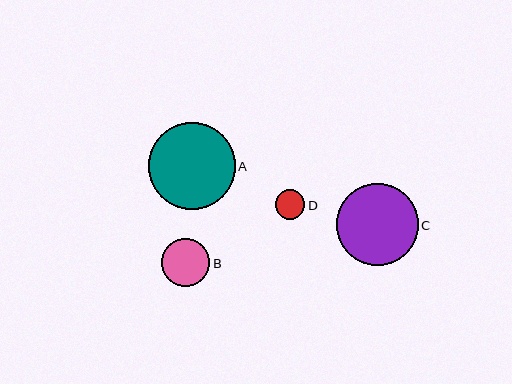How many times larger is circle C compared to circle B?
Circle C is approximately 1.7 times the size of circle B.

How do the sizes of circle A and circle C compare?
Circle A and circle C are approximately the same size.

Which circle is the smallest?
Circle D is the smallest with a size of approximately 30 pixels.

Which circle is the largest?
Circle A is the largest with a size of approximately 87 pixels.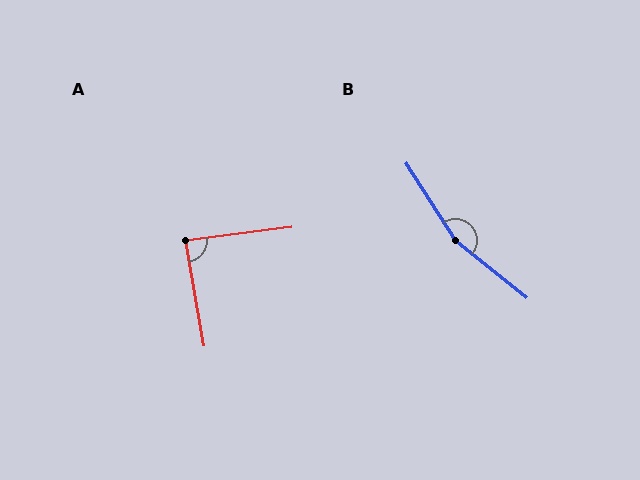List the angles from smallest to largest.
A (87°), B (161°).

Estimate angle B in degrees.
Approximately 161 degrees.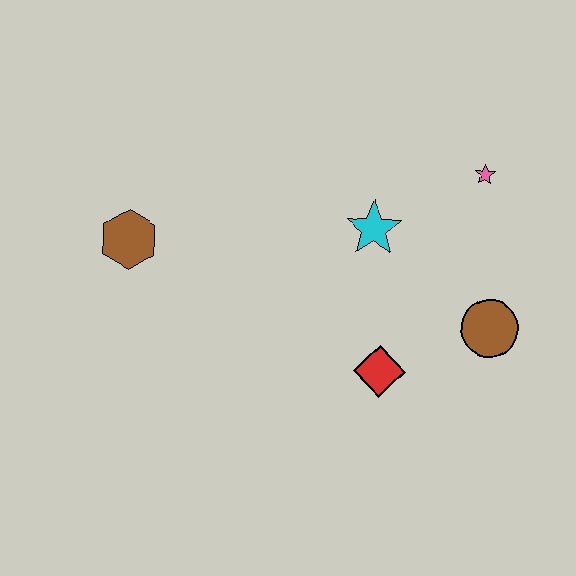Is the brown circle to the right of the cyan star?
Yes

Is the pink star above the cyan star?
Yes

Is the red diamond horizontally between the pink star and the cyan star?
Yes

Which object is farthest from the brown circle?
The brown hexagon is farthest from the brown circle.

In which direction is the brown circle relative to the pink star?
The brown circle is below the pink star.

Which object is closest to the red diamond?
The brown circle is closest to the red diamond.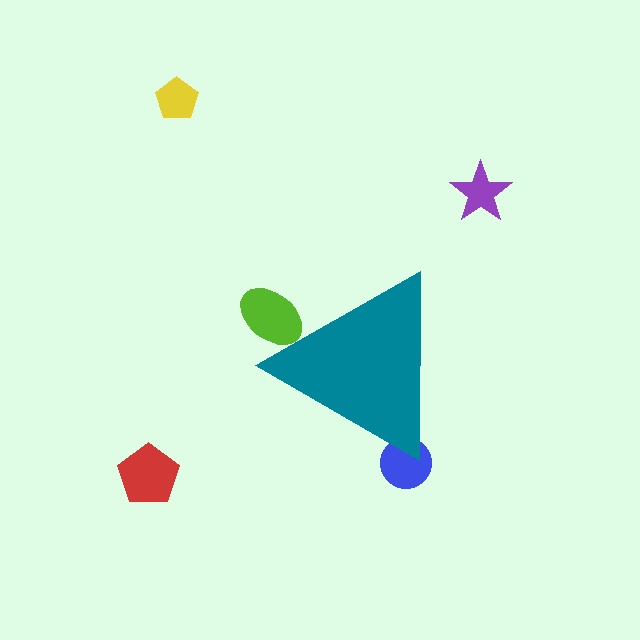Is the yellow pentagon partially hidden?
No, the yellow pentagon is fully visible.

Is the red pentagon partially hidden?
No, the red pentagon is fully visible.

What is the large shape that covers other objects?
A teal triangle.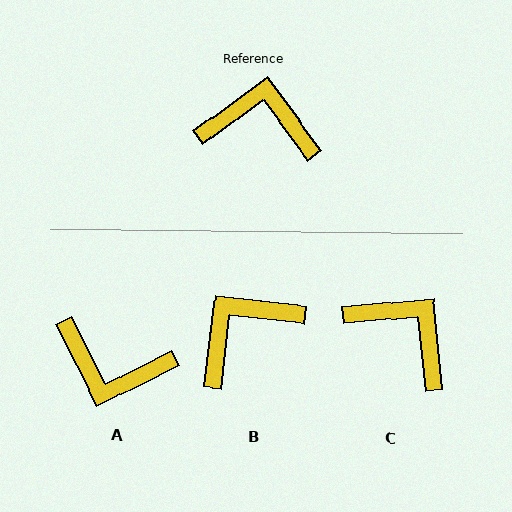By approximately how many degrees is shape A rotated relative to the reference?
Approximately 170 degrees counter-clockwise.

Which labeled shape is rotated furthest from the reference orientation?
A, about 170 degrees away.